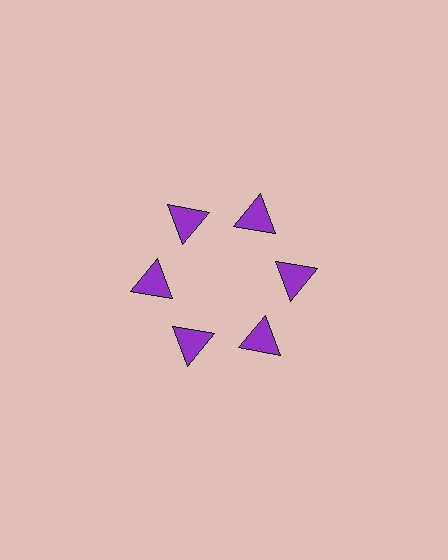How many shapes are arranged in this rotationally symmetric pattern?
There are 6 shapes, arranged in 6 groups of 1.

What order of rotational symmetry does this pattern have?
This pattern has 6-fold rotational symmetry.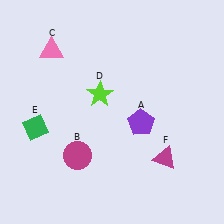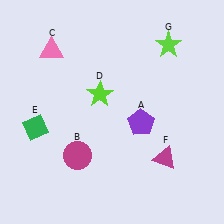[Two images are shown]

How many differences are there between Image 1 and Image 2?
There is 1 difference between the two images.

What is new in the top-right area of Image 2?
A lime star (G) was added in the top-right area of Image 2.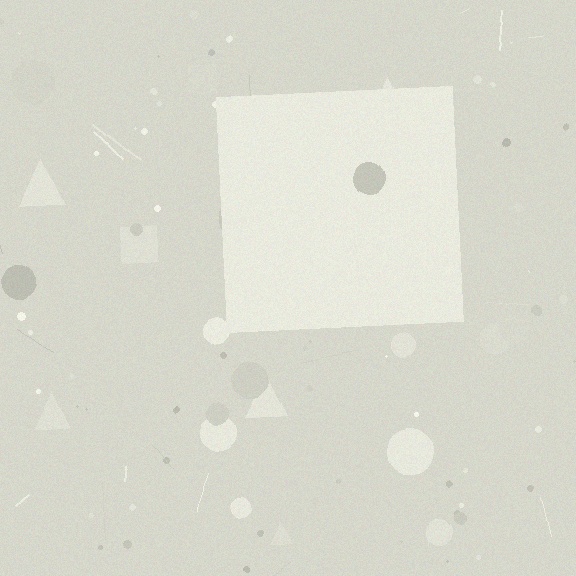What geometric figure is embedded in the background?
A square is embedded in the background.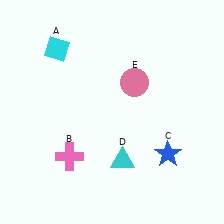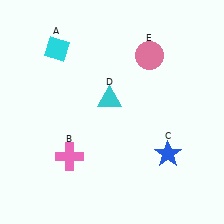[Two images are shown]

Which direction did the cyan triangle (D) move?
The cyan triangle (D) moved up.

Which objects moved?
The objects that moved are: the cyan triangle (D), the pink circle (E).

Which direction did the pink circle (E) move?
The pink circle (E) moved up.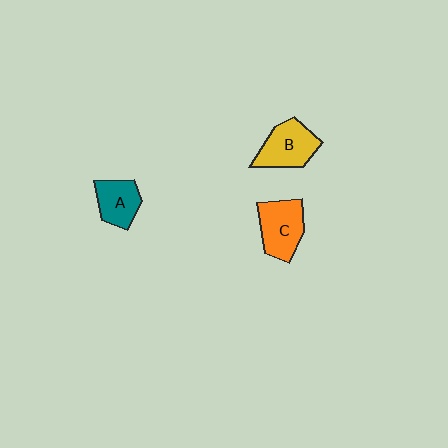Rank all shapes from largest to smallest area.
From largest to smallest: C (orange), B (yellow), A (teal).